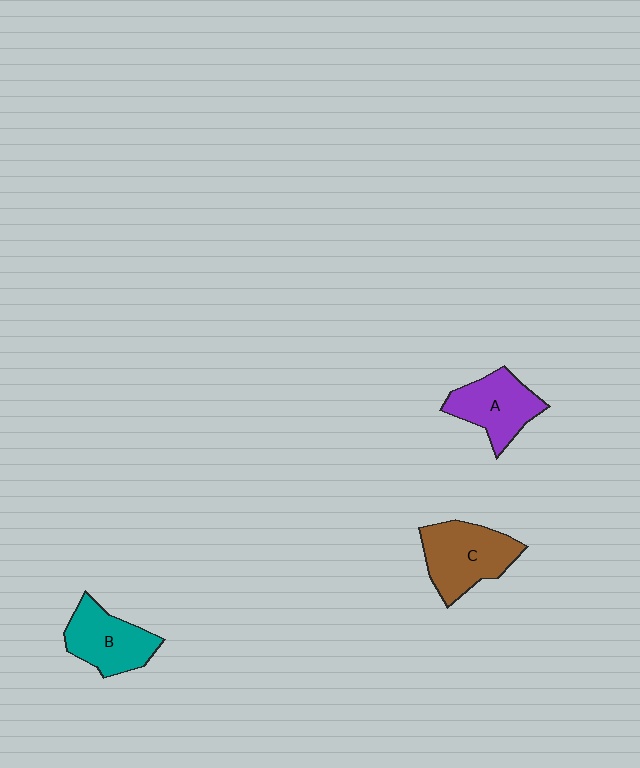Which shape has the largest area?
Shape C (brown).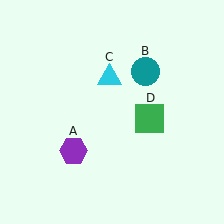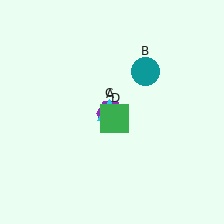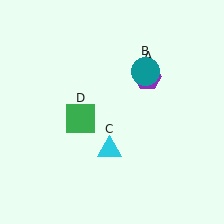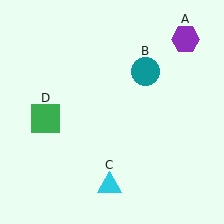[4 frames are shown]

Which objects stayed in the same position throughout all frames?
Teal circle (object B) remained stationary.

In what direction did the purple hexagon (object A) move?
The purple hexagon (object A) moved up and to the right.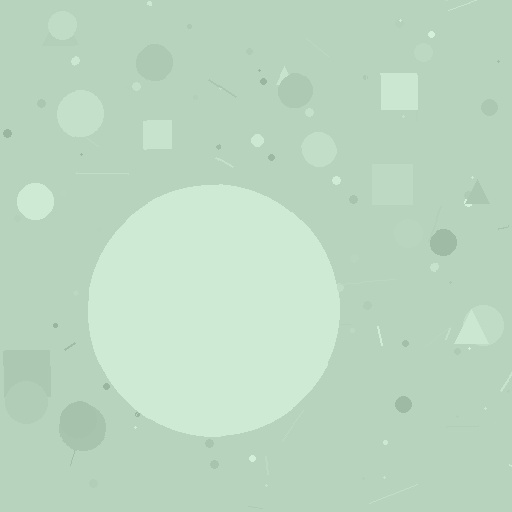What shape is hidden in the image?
A circle is hidden in the image.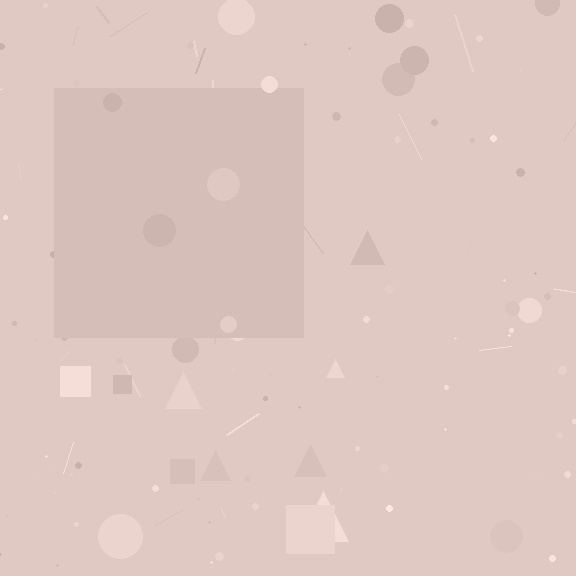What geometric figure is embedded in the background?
A square is embedded in the background.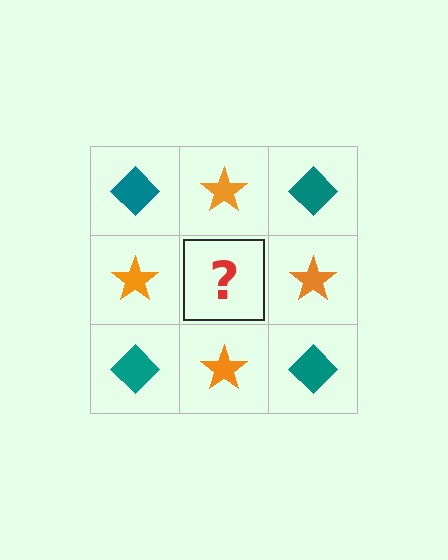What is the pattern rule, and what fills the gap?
The rule is that it alternates teal diamond and orange star in a checkerboard pattern. The gap should be filled with a teal diamond.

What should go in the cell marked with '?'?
The missing cell should contain a teal diamond.